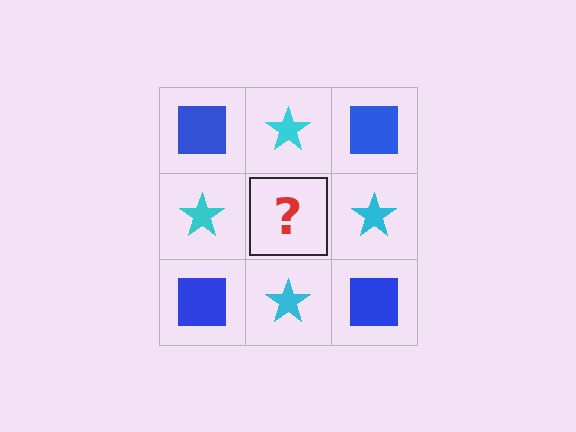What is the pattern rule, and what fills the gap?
The rule is that it alternates blue square and cyan star in a checkerboard pattern. The gap should be filled with a blue square.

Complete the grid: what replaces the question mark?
The question mark should be replaced with a blue square.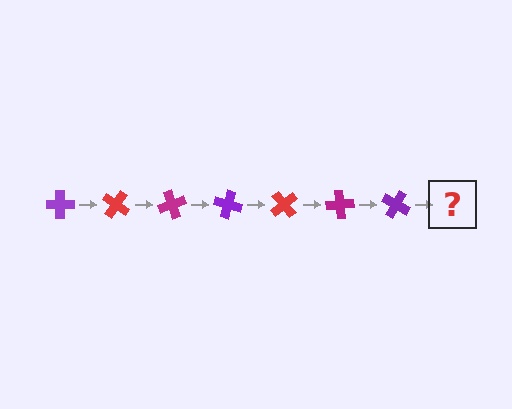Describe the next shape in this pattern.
It should be a red cross, rotated 245 degrees from the start.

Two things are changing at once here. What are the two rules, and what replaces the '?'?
The two rules are that it rotates 35 degrees each step and the color cycles through purple, red, and magenta. The '?' should be a red cross, rotated 245 degrees from the start.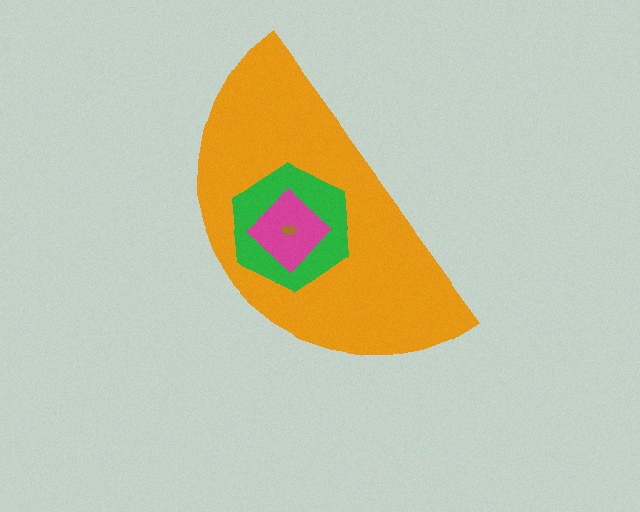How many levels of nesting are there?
4.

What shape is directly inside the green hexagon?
The magenta diamond.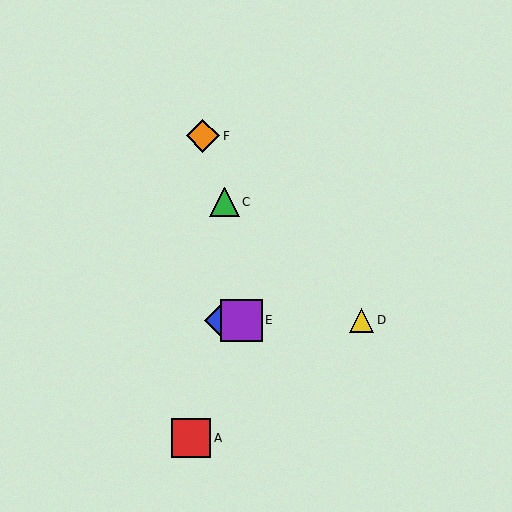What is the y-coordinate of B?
Object B is at y≈320.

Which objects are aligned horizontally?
Objects B, D, E are aligned horizontally.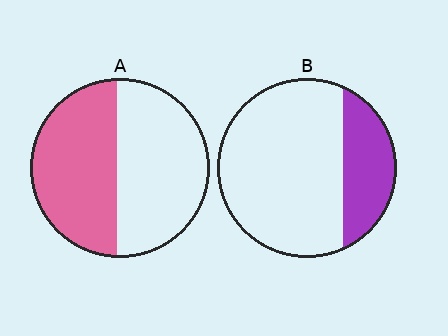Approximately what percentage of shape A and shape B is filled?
A is approximately 50% and B is approximately 25%.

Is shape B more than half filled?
No.